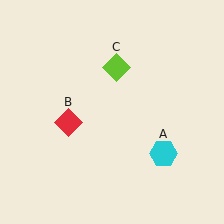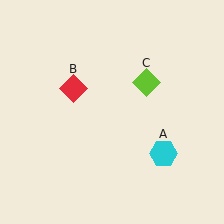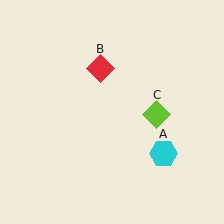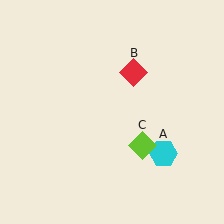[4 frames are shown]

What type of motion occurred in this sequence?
The red diamond (object B), lime diamond (object C) rotated clockwise around the center of the scene.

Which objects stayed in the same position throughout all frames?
Cyan hexagon (object A) remained stationary.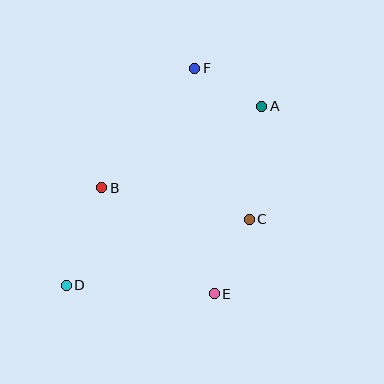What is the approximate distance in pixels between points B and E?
The distance between B and E is approximately 155 pixels.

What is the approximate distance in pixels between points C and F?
The distance between C and F is approximately 161 pixels.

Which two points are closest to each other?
Points A and F are closest to each other.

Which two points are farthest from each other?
Points A and D are farthest from each other.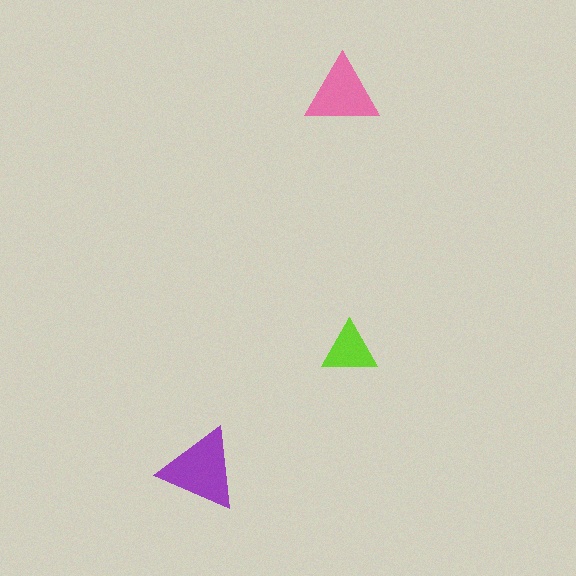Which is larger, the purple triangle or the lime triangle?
The purple one.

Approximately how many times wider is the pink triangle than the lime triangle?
About 1.5 times wider.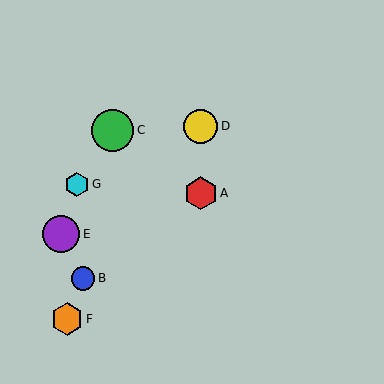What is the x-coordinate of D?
Object D is at x≈201.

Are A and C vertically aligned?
No, A is at x≈201 and C is at x≈113.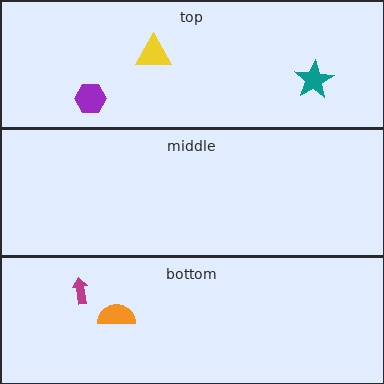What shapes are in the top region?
The teal star, the purple hexagon, the yellow triangle.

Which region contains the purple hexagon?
The top region.